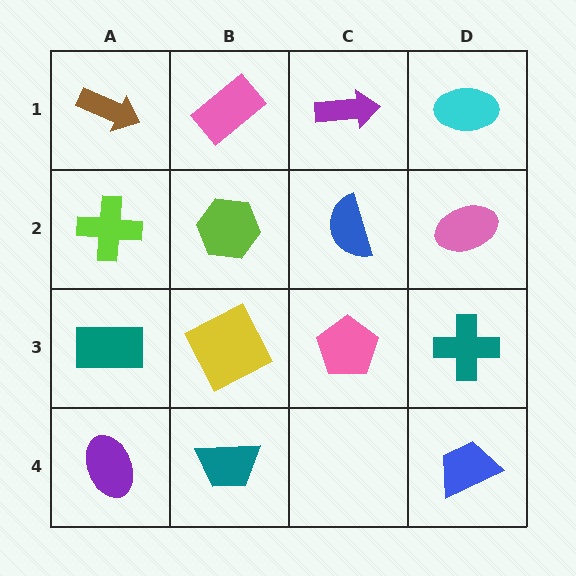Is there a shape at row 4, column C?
No, that cell is empty.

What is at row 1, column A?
A brown arrow.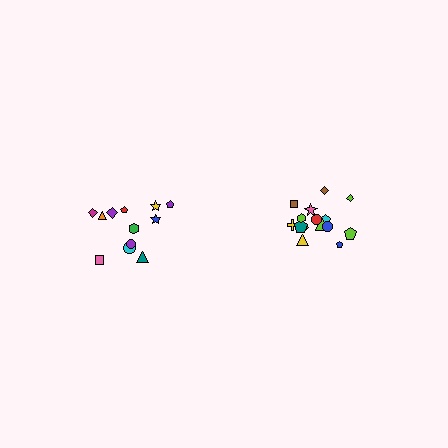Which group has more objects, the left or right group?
The right group.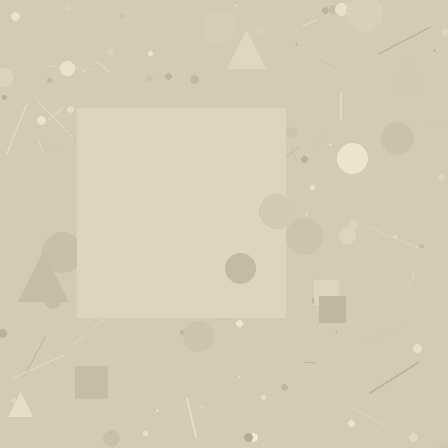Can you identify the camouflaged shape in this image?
The camouflaged shape is a square.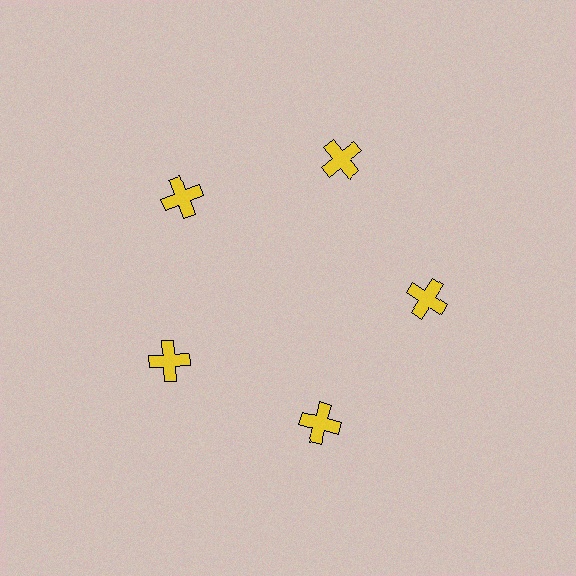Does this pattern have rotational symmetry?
Yes, this pattern has 5-fold rotational symmetry. It looks the same after rotating 72 degrees around the center.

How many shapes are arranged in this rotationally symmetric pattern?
There are 5 shapes, arranged in 5 groups of 1.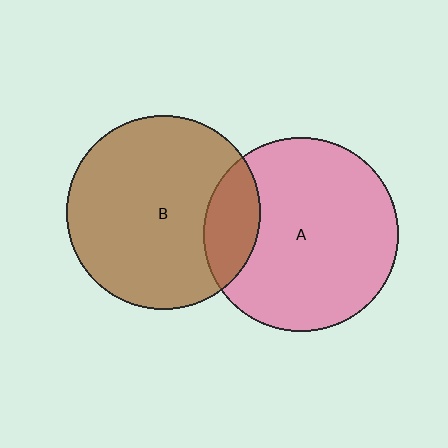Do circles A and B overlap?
Yes.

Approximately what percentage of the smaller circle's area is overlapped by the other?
Approximately 15%.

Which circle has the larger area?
Circle A (pink).